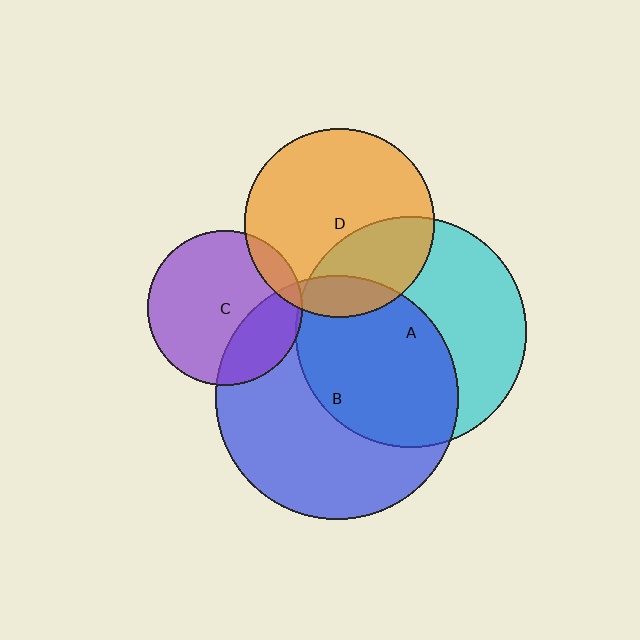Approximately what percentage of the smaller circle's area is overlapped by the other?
Approximately 30%.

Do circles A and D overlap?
Yes.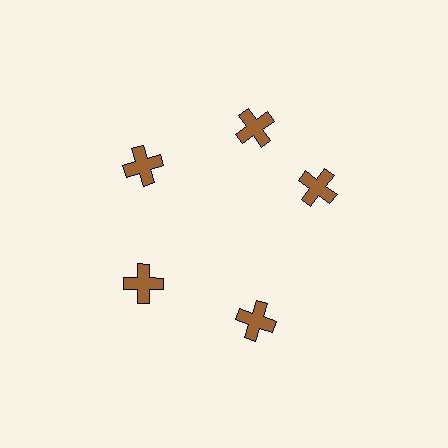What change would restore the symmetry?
The symmetry would be restored by rotating it back into even spacing with its neighbors so that all 5 crosses sit at equal angles and equal distance from the center.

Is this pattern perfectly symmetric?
No. The 5 brown crosses are arranged in a ring, but one element near the 3 o'clock position is rotated out of alignment along the ring, breaking the 5-fold rotational symmetry.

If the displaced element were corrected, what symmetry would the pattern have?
It would have 5-fold rotational symmetry — the pattern would map onto itself every 72 degrees.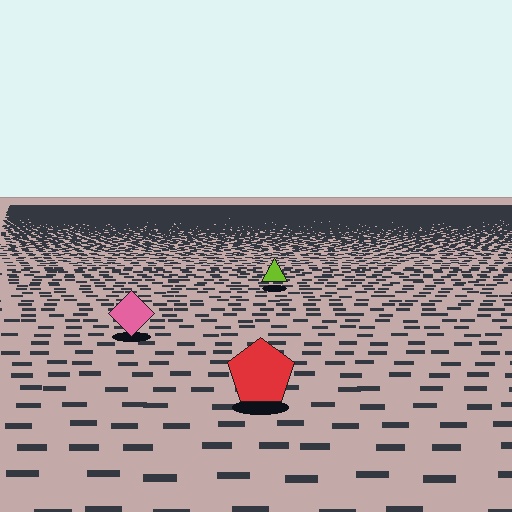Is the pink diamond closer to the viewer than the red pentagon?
No. The red pentagon is closer — you can tell from the texture gradient: the ground texture is coarser near it.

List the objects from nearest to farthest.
From nearest to farthest: the red pentagon, the pink diamond, the lime triangle.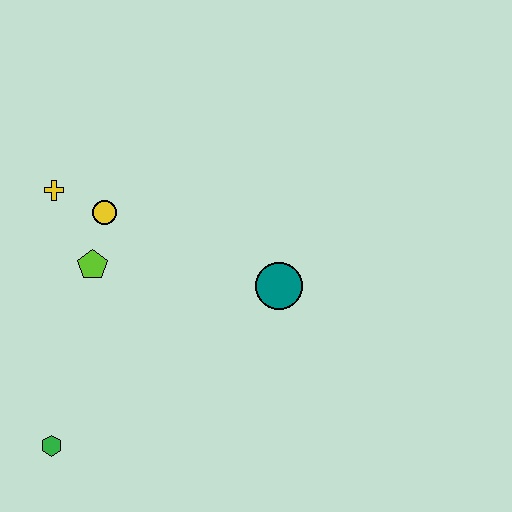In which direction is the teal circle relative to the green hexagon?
The teal circle is to the right of the green hexagon.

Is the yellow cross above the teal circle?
Yes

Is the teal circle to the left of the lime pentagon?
No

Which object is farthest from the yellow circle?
The green hexagon is farthest from the yellow circle.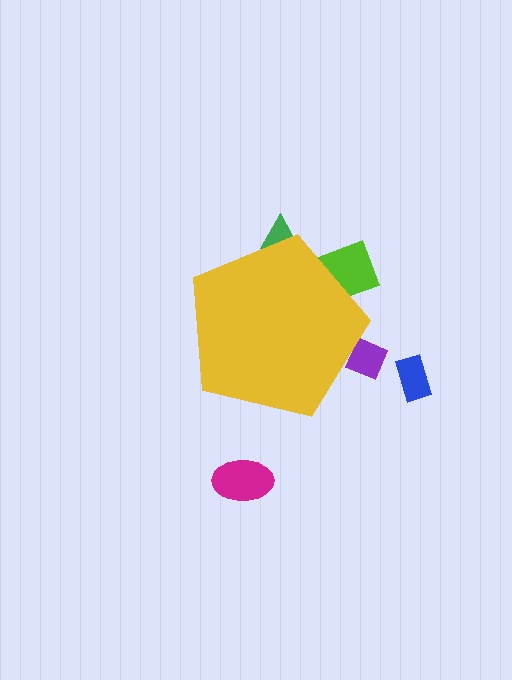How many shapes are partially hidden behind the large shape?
3 shapes are partially hidden.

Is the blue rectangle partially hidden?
No, the blue rectangle is fully visible.